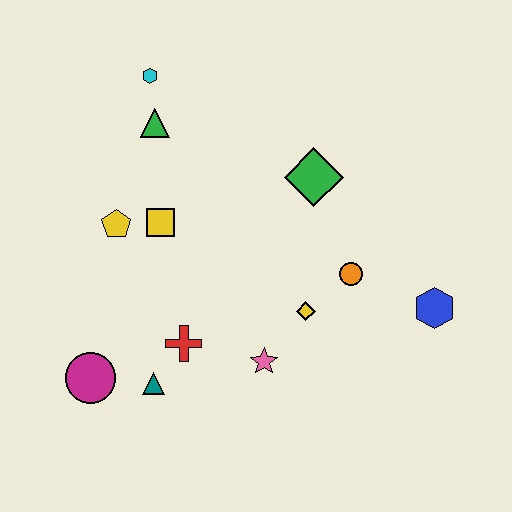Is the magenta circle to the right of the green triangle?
No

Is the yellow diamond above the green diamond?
No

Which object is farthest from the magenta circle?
The blue hexagon is farthest from the magenta circle.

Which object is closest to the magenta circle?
The teal triangle is closest to the magenta circle.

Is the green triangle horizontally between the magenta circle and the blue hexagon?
Yes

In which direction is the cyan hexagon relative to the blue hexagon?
The cyan hexagon is to the left of the blue hexagon.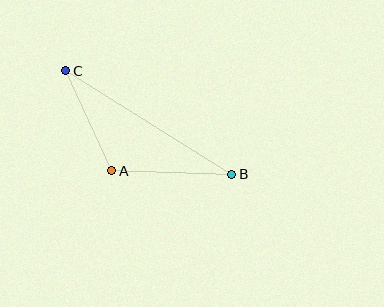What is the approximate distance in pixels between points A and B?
The distance between A and B is approximately 120 pixels.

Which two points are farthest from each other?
Points B and C are farthest from each other.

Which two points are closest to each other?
Points A and C are closest to each other.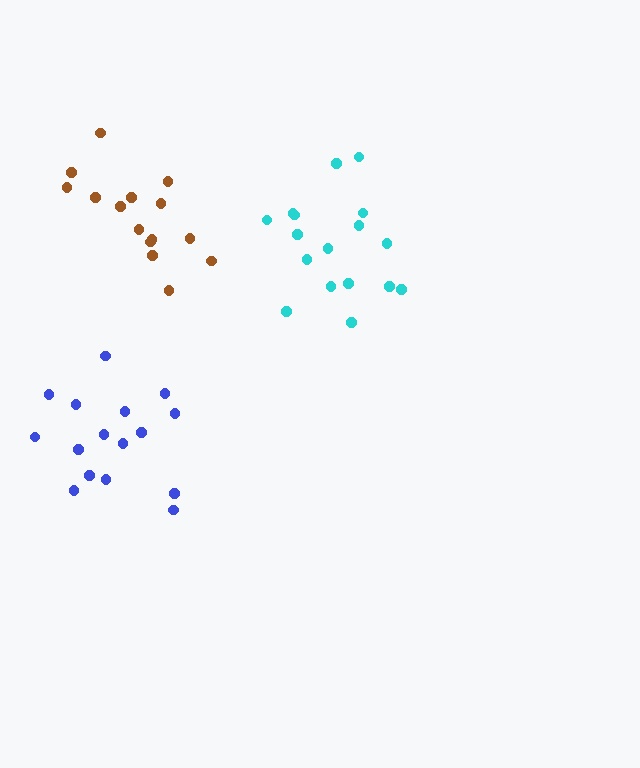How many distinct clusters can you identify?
There are 3 distinct clusters.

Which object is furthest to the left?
The blue cluster is leftmost.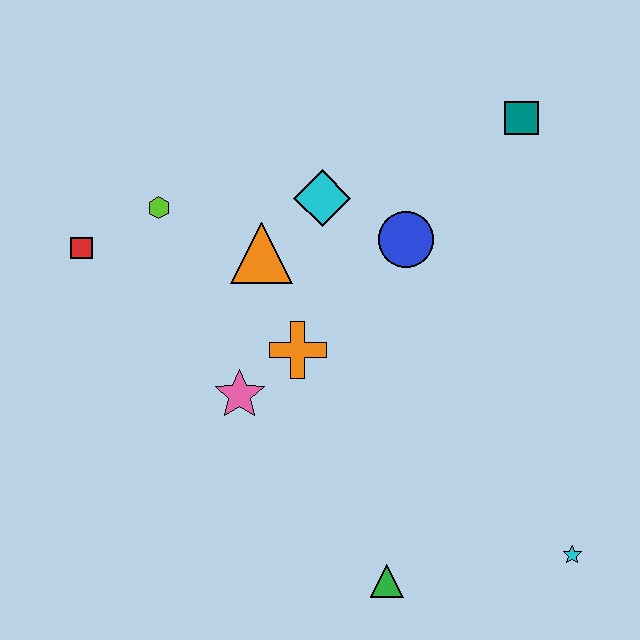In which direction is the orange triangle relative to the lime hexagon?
The orange triangle is to the right of the lime hexagon.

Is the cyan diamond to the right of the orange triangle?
Yes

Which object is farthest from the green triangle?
The teal square is farthest from the green triangle.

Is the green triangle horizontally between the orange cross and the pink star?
No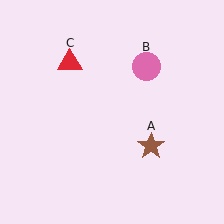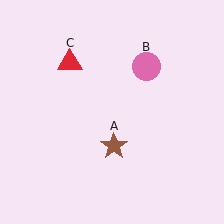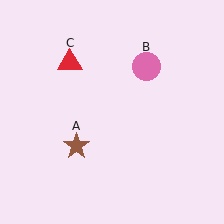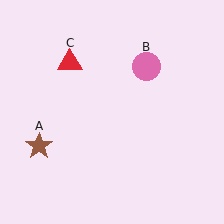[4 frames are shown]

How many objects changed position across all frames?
1 object changed position: brown star (object A).